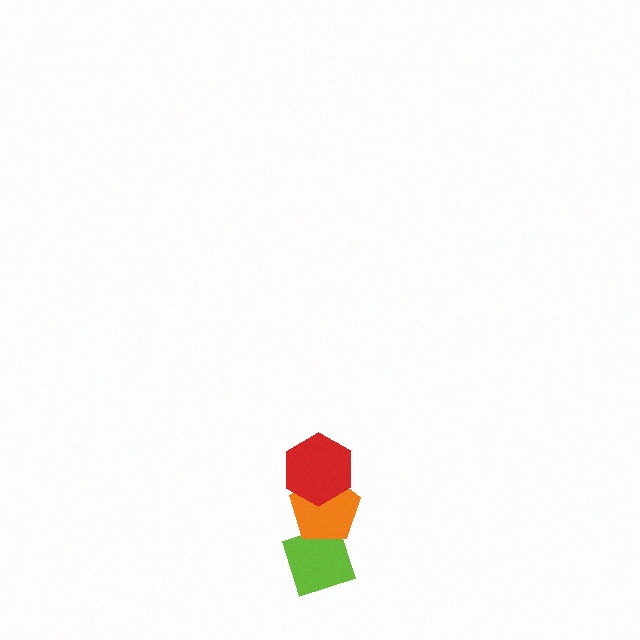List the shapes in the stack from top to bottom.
From top to bottom: the red hexagon, the orange pentagon, the lime diamond.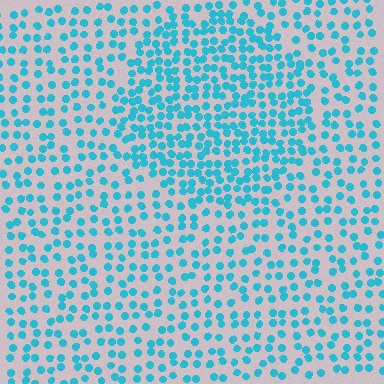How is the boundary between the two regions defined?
The boundary is defined by a change in element density (approximately 1.8x ratio). All elements are the same color, size, and shape.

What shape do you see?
I see a circle.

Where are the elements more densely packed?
The elements are more densely packed inside the circle boundary.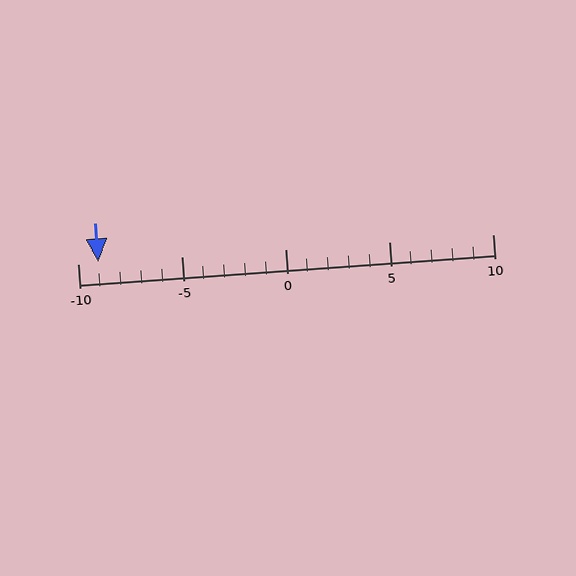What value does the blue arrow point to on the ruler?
The blue arrow points to approximately -9.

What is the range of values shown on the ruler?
The ruler shows values from -10 to 10.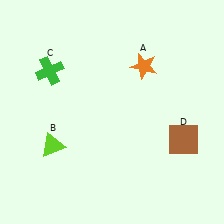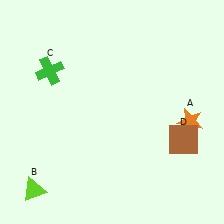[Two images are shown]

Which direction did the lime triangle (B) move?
The lime triangle (B) moved down.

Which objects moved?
The objects that moved are: the orange star (A), the lime triangle (B).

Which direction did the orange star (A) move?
The orange star (A) moved down.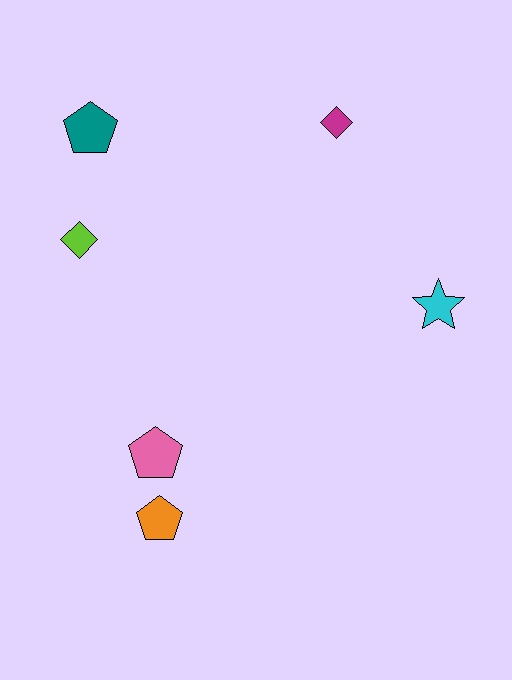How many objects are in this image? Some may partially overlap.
There are 6 objects.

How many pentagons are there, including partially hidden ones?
There are 3 pentagons.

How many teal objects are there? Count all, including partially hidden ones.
There is 1 teal object.